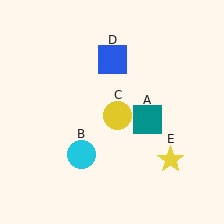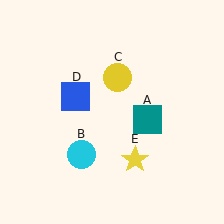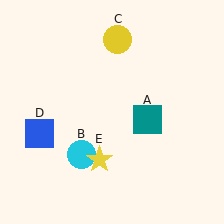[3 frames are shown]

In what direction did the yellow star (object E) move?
The yellow star (object E) moved left.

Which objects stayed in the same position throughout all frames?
Teal square (object A) and cyan circle (object B) remained stationary.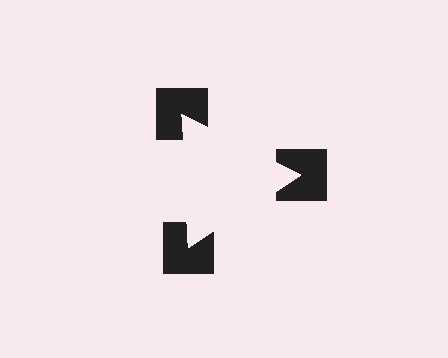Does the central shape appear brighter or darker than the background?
It typically appears slightly brighter than the background, even though no actual brightness change is drawn.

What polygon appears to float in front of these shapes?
An illusory triangle — its edges are inferred from the aligned wedge cuts in the notched squares, not physically drawn.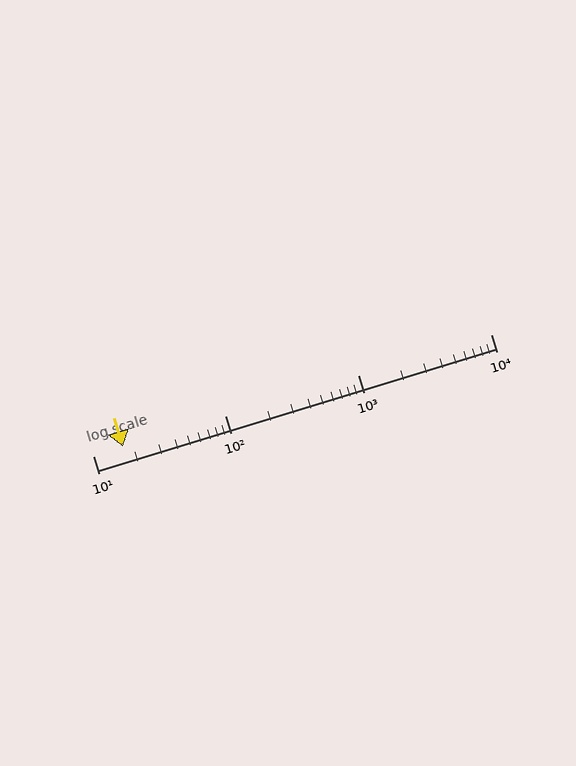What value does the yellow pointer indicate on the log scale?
The pointer indicates approximately 17.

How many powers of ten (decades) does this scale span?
The scale spans 3 decades, from 10 to 10000.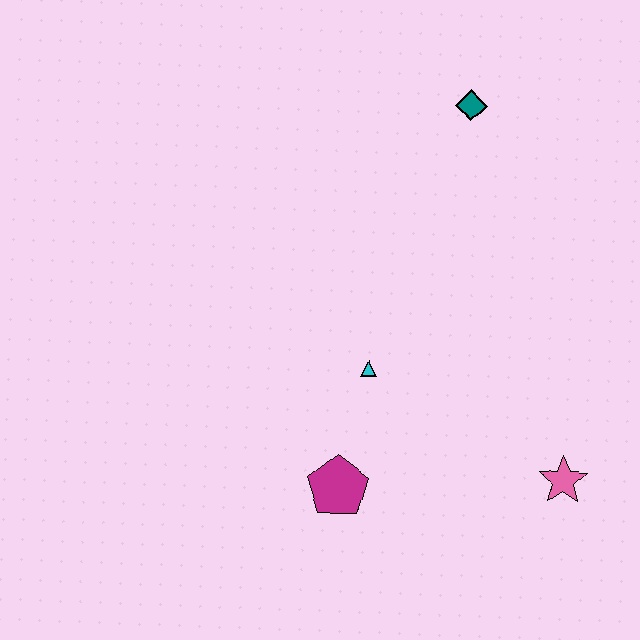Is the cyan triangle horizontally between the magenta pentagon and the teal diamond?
Yes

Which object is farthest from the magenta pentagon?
The teal diamond is farthest from the magenta pentagon.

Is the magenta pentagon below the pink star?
Yes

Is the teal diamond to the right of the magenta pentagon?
Yes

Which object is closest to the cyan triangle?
The magenta pentagon is closest to the cyan triangle.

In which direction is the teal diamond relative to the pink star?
The teal diamond is above the pink star.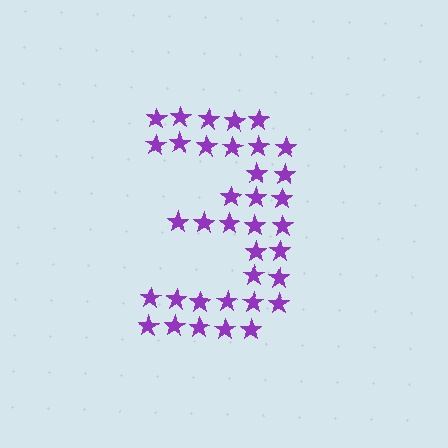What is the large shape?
The large shape is the digit 3.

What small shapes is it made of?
It is made of small stars.